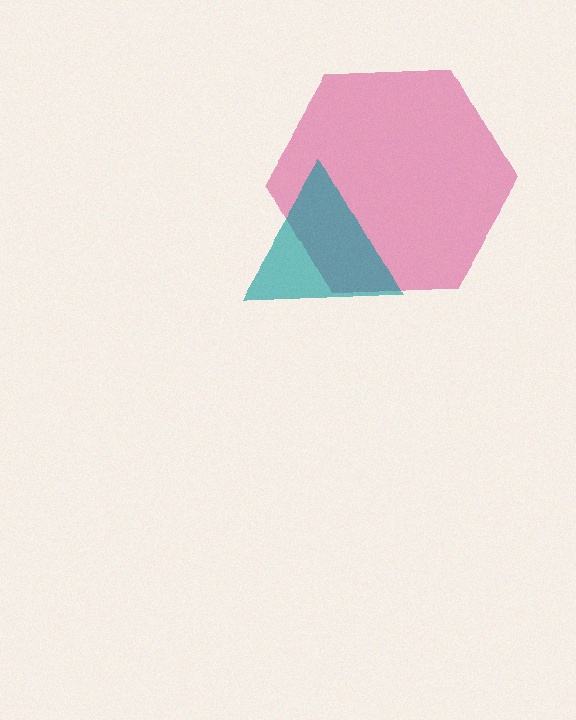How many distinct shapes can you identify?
There are 2 distinct shapes: a pink hexagon, a teal triangle.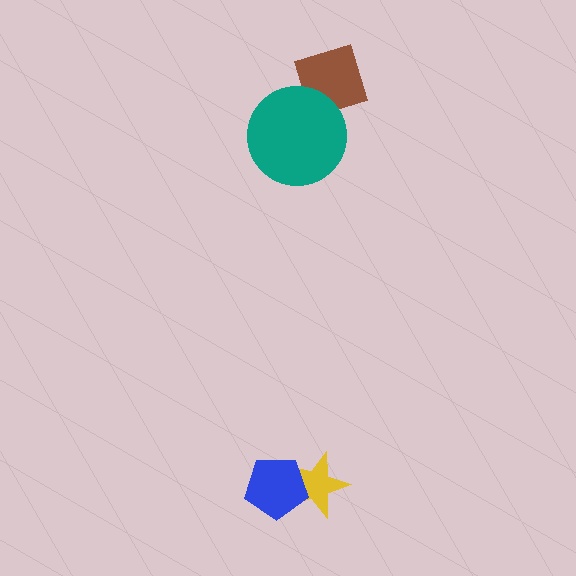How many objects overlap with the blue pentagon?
1 object overlaps with the blue pentagon.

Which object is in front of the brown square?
The teal circle is in front of the brown square.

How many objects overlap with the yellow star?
1 object overlaps with the yellow star.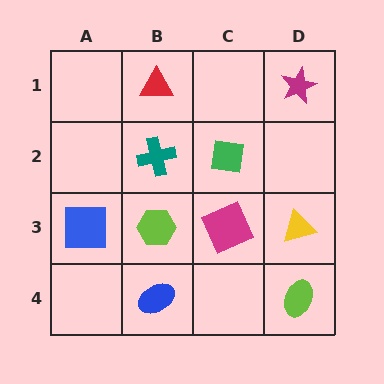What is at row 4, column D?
A lime ellipse.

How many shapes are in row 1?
2 shapes.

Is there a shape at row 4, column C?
No, that cell is empty.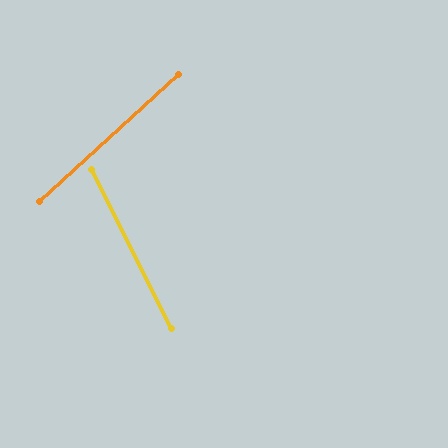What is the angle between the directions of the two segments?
Approximately 74 degrees.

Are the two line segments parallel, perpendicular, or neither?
Neither parallel nor perpendicular — they differ by about 74°.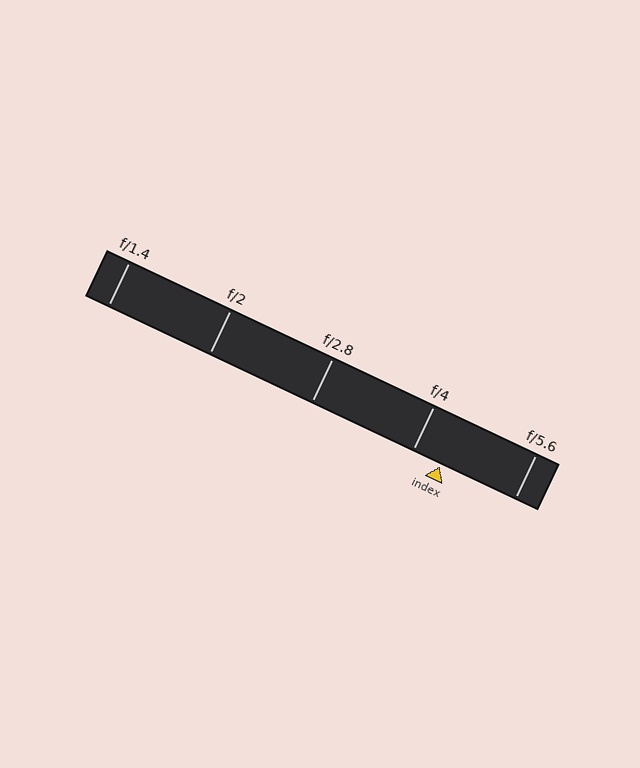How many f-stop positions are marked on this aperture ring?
There are 5 f-stop positions marked.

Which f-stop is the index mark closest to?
The index mark is closest to f/4.